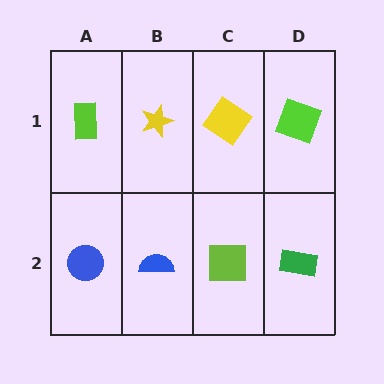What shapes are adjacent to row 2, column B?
A yellow star (row 1, column B), a blue circle (row 2, column A), a lime square (row 2, column C).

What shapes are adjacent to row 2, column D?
A lime square (row 1, column D), a lime square (row 2, column C).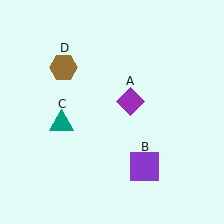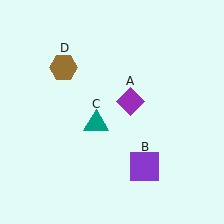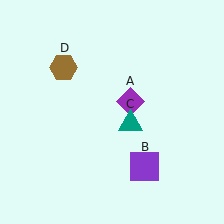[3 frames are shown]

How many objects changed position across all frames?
1 object changed position: teal triangle (object C).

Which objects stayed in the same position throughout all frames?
Purple diamond (object A) and purple square (object B) and brown hexagon (object D) remained stationary.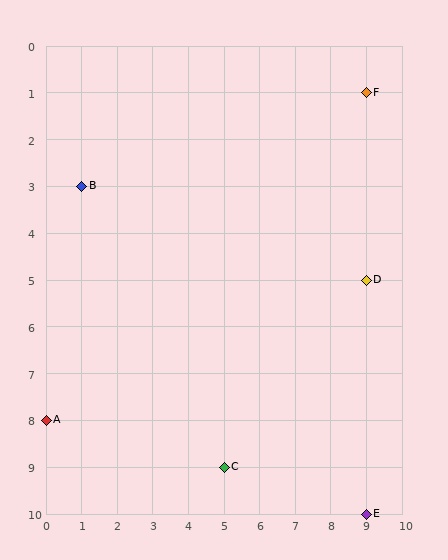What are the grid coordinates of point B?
Point B is at grid coordinates (1, 3).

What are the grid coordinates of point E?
Point E is at grid coordinates (9, 10).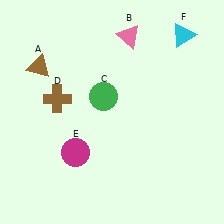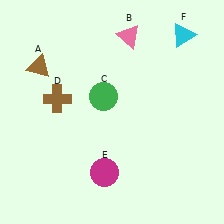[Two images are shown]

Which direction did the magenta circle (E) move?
The magenta circle (E) moved right.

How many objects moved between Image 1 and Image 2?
1 object moved between the two images.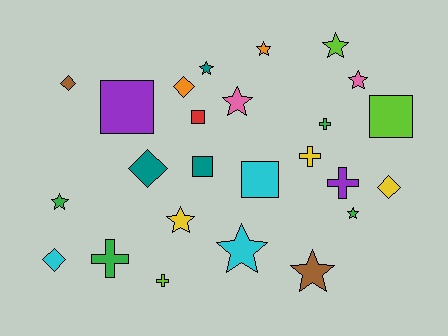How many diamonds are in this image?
There are 5 diamonds.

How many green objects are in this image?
There are 4 green objects.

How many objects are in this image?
There are 25 objects.